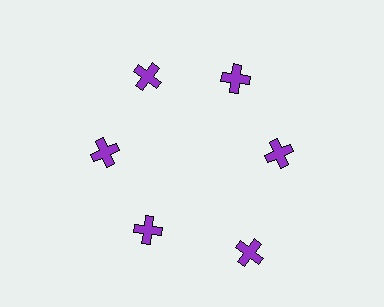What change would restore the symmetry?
The symmetry would be restored by moving it inward, back onto the ring so that all 6 crosses sit at equal angles and equal distance from the center.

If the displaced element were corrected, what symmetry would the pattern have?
It would have 6-fold rotational symmetry — the pattern would map onto itself every 60 degrees.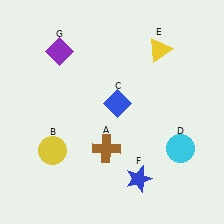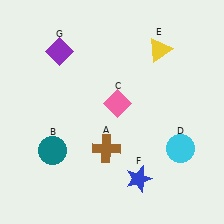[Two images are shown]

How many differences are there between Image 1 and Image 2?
There are 2 differences between the two images.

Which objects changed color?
B changed from yellow to teal. C changed from blue to pink.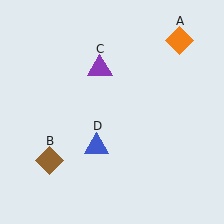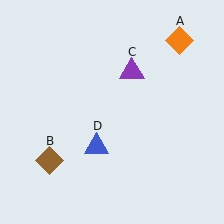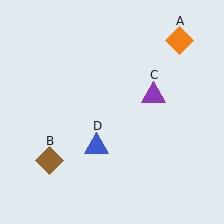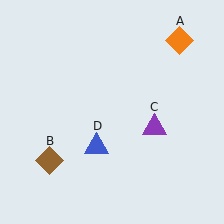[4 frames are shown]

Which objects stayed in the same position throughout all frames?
Orange diamond (object A) and brown diamond (object B) and blue triangle (object D) remained stationary.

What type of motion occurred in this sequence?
The purple triangle (object C) rotated clockwise around the center of the scene.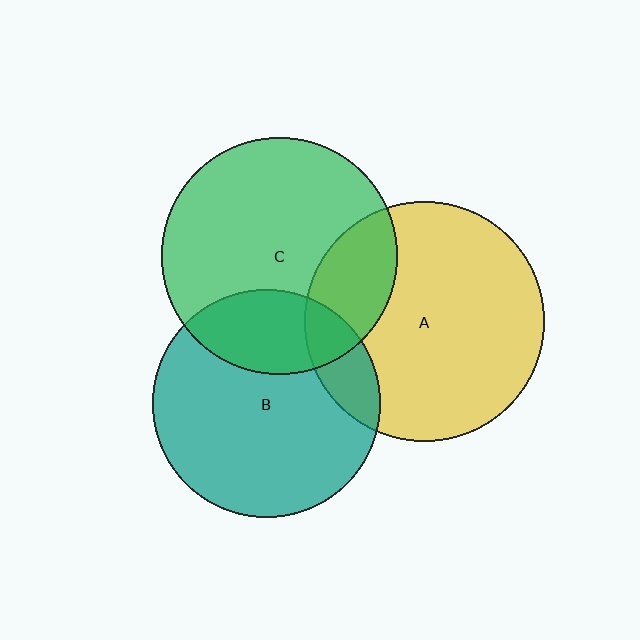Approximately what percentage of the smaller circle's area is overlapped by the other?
Approximately 25%.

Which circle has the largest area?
Circle A (yellow).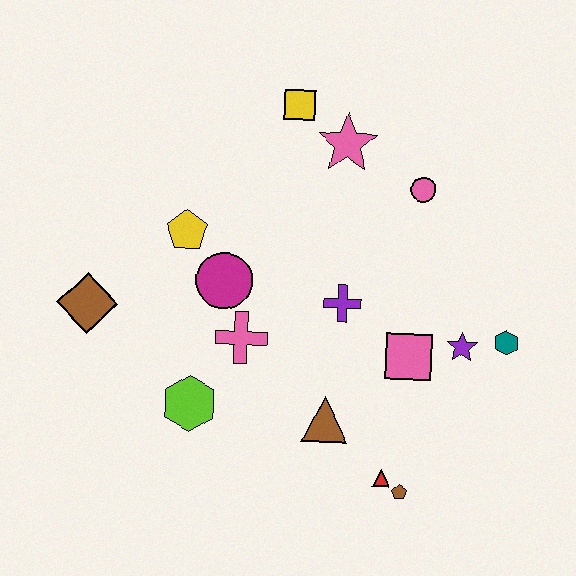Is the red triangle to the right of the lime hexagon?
Yes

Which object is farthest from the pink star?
The brown pentagon is farthest from the pink star.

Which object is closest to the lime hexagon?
The pink cross is closest to the lime hexagon.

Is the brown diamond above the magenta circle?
No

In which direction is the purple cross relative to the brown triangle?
The purple cross is above the brown triangle.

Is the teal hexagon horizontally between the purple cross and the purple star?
No